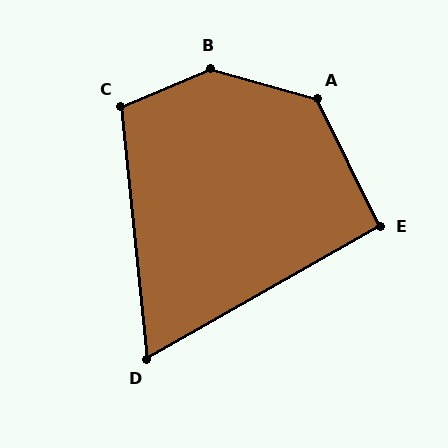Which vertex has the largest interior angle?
B, at approximately 141 degrees.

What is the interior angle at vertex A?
Approximately 132 degrees (obtuse).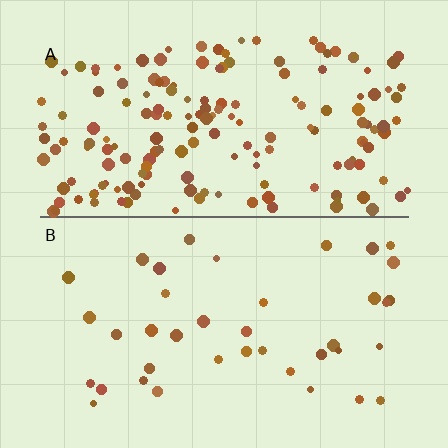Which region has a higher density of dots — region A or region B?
A (the top).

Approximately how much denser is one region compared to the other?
Approximately 4.3× — region A over region B.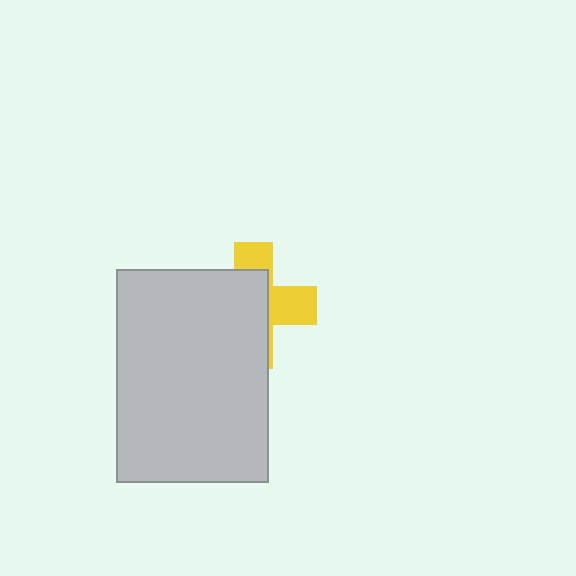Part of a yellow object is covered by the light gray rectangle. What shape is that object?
It is a cross.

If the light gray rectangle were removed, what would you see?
You would see the complete yellow cross.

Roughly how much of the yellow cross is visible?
A small part of it is visible (roughly 38%).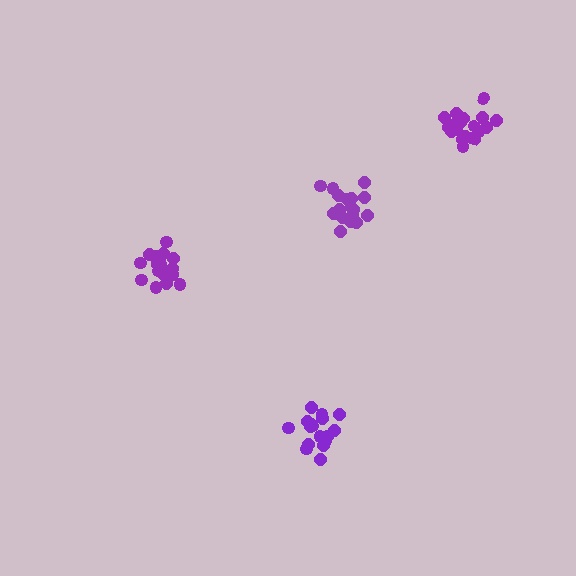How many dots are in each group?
Group 1: 21 dots, Group 2: 19 dots, Group 3: 18 dots, Group 4: 17 dots (75 total).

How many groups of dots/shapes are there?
There are 4 groups.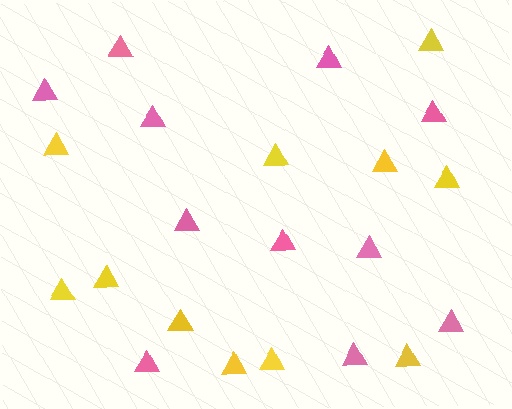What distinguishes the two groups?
There are 2 groups: one group of pink triangles (11) and one group of yellow triangles (11).